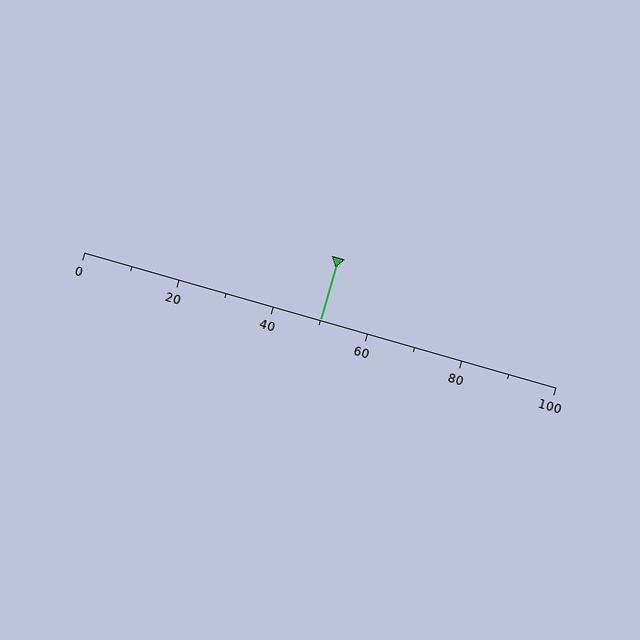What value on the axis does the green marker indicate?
The marker indicates approximately 50.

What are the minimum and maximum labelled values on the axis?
The axis runs from 0 to 100.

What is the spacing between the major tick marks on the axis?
The major ticks are spaced 20 apart.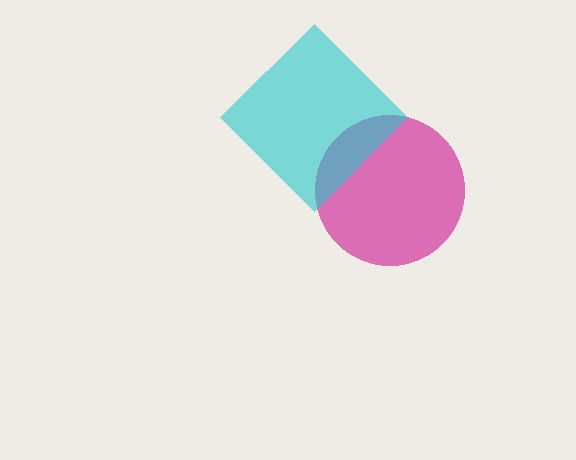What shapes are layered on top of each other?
The layered shapes are: a magenta circle, a cyan diamond.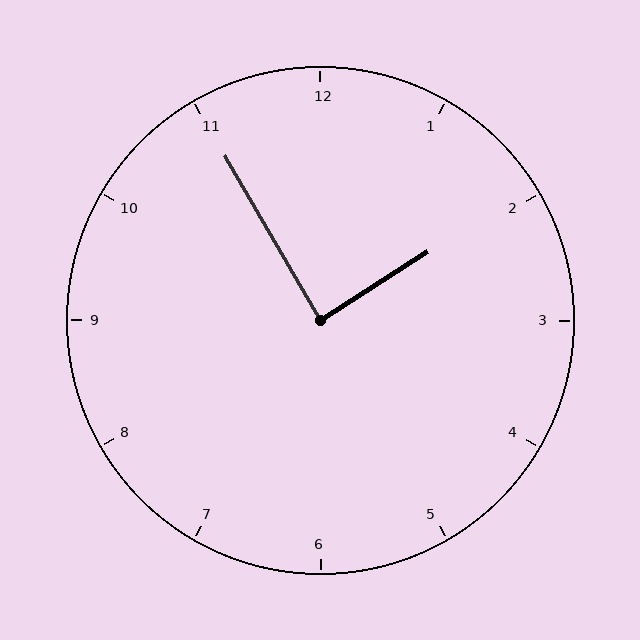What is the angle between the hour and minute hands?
Approximately 88 degrees.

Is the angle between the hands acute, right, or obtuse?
It is right.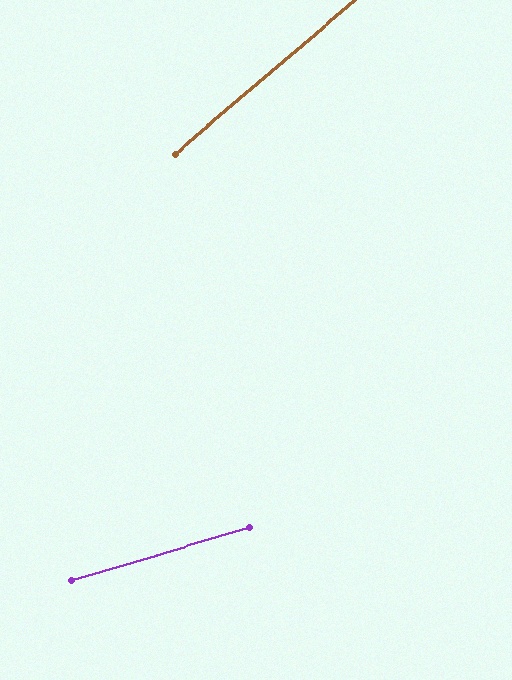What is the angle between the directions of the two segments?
Approximately 24 degrees.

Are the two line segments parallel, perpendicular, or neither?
Neither parallel nor perpendicular — they differ by about 24°.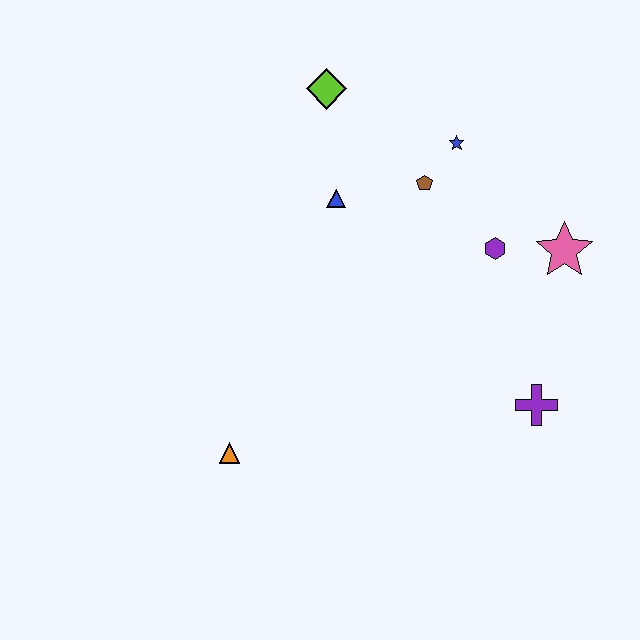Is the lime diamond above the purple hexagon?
Yes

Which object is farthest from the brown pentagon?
The orange triangle is farthest from the brown pentagon.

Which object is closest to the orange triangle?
The blue triangle is closest to the orange triangle.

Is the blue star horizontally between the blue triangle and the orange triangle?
No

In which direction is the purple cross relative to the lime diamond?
The purple cross is below the lime diamond.